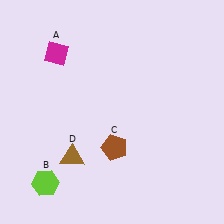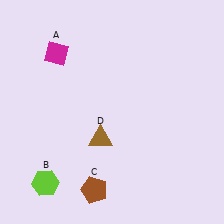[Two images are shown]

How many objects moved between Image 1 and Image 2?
2 objects moved between the two images.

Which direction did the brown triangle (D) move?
The brown triangle (D) moved right.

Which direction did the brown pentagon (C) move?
The brown pentagon (C) moved down.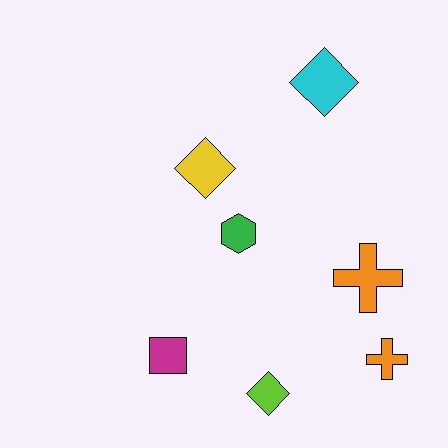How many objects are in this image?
There are 7 objects.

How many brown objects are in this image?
There are no brown objects.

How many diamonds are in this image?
There are 3 diamonds.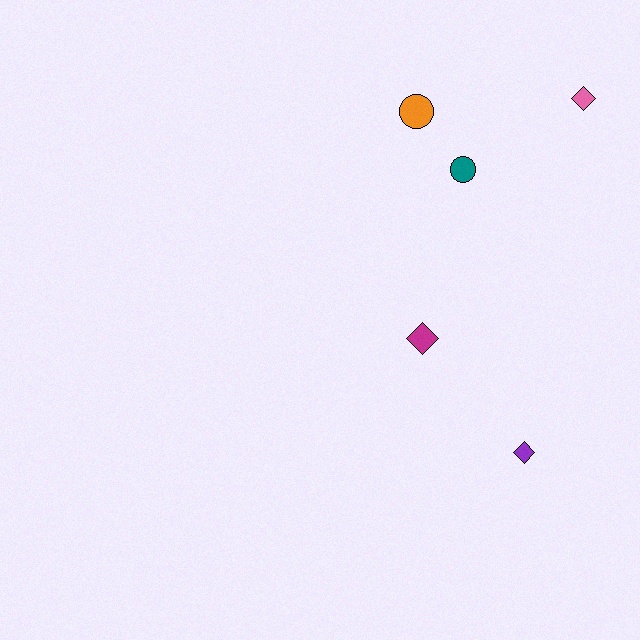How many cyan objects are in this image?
There are no cyan objects.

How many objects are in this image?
There are 5 objects.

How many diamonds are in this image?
There are 3 diamonds.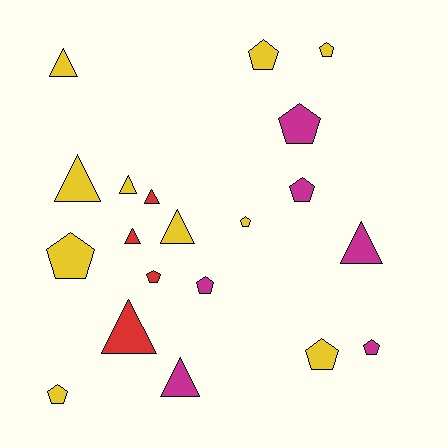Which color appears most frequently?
Yellow, with 10 objects.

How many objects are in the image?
There are 20 objects.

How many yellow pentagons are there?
There are 6 yellow pentagons.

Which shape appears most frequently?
Pentagon, with 11 objects.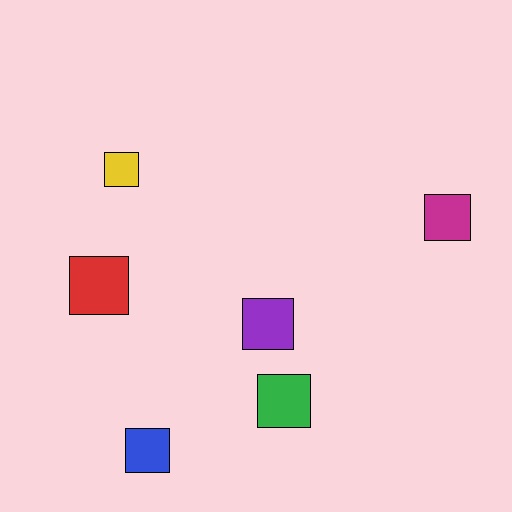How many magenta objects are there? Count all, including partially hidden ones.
There is 1 magenta object.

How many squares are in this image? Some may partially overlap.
There are 6 squares.